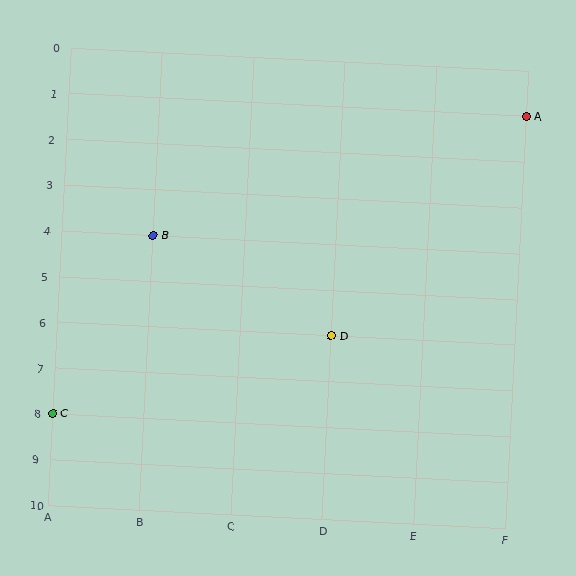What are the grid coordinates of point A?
Point A is at grid coordinates (F, 1).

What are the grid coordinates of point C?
Point C is at grid coordinates (A, 8).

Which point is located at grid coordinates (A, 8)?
Point C is at (A, 8).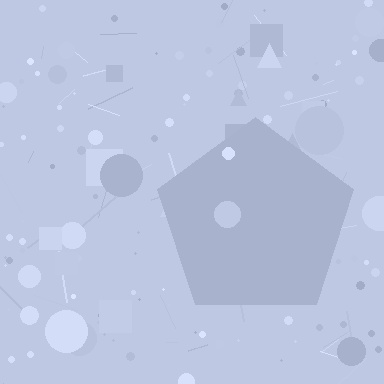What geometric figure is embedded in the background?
A pentagon is embedded in the background.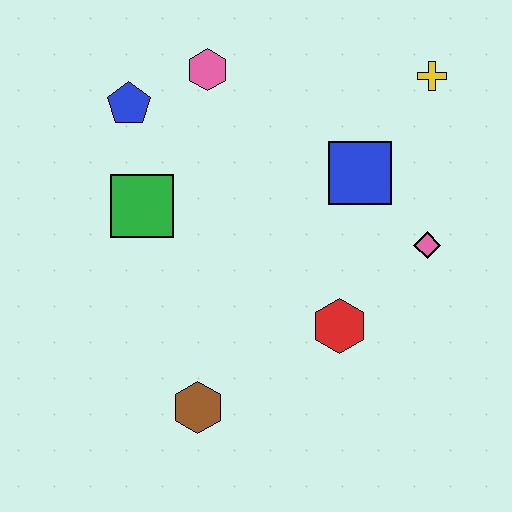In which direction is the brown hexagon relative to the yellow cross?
The brown hexagon is below the yellow cross.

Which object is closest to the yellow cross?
The blue square is closest to the yellow cross.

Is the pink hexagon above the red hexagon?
Yes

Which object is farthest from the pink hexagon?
The brown hexagon is farthest from the pink hexagon.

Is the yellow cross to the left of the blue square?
No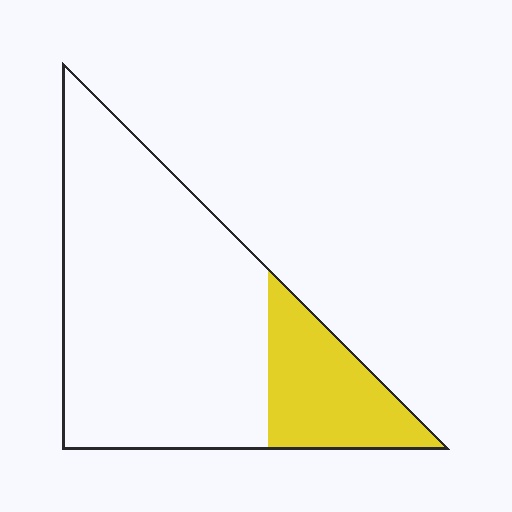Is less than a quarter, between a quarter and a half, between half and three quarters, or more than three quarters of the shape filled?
Less than a quarter.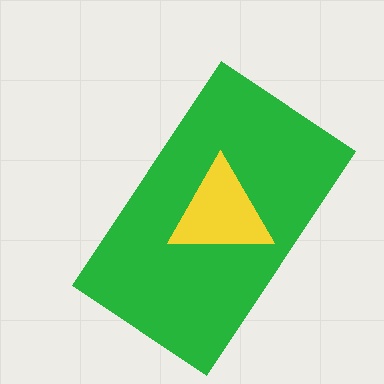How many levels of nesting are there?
2.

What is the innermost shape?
The yellow triangle.